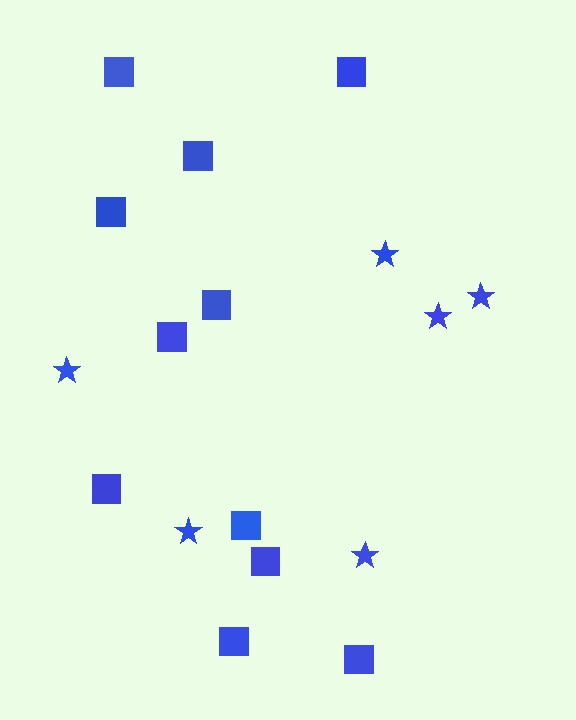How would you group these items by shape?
There are 2 groups: one group of squares (11) and one group of stars (6).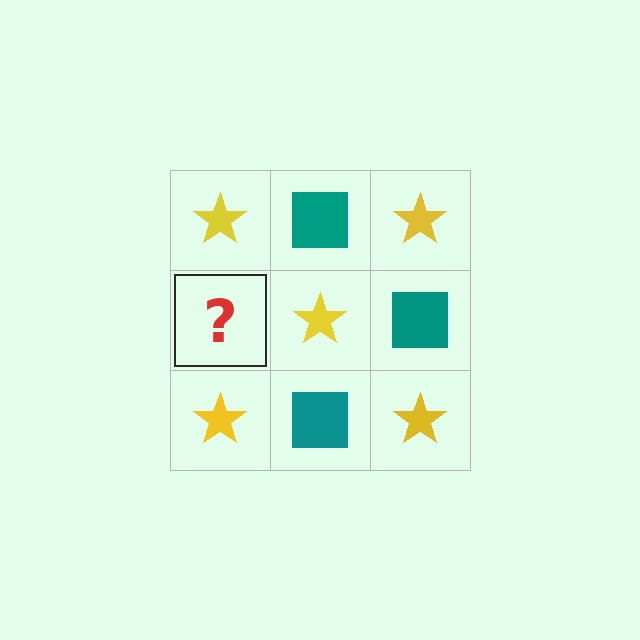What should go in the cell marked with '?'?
The missing cell should contain a teal square.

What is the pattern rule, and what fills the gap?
The rule is that it alternates yellow star and teal square in a checkerboard pattern. The gap should be filled with a teal square.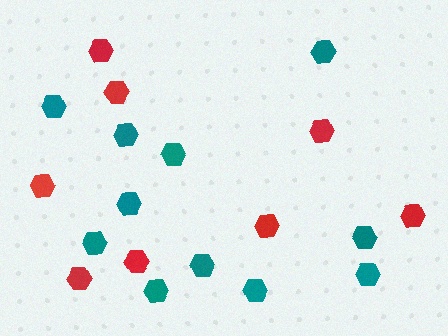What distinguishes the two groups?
There are 2 groups: one group of teal hexagons (11) and one group of red hexagons (8).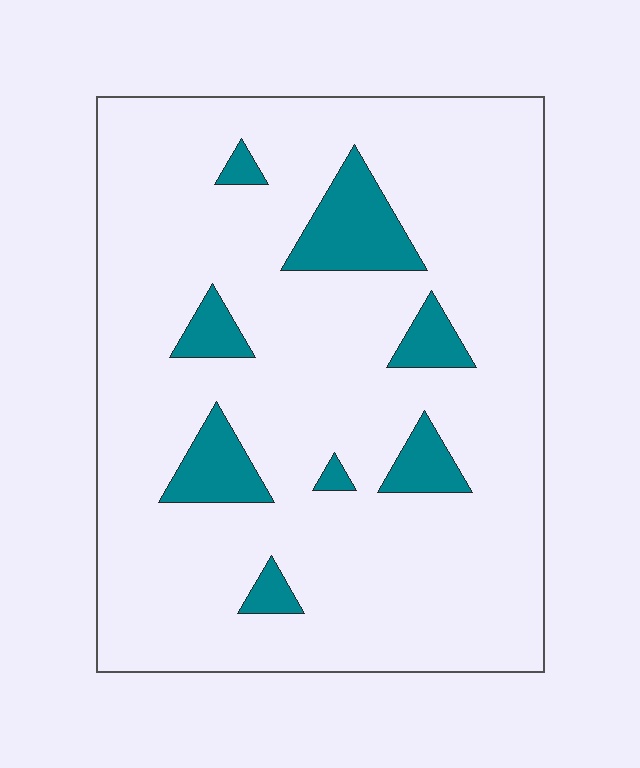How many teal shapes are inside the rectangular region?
8.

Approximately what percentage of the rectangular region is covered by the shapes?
Approximately 10%.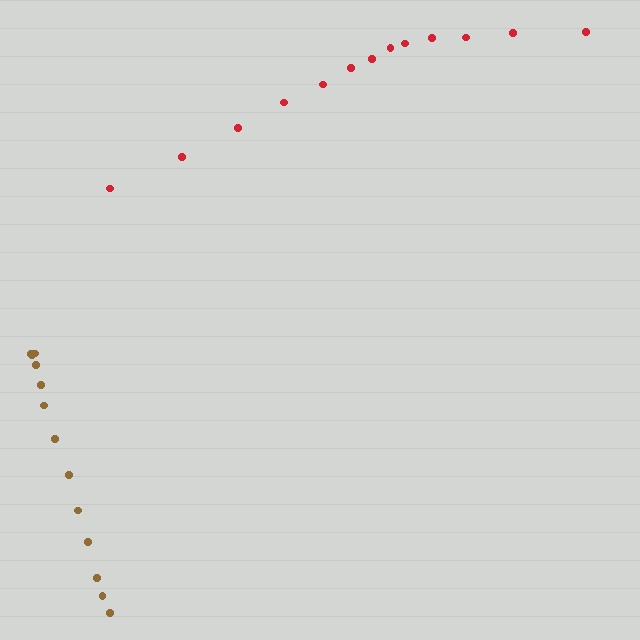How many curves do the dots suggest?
There are 2 distinct paths.